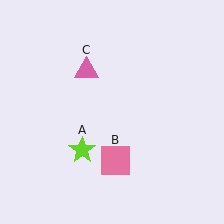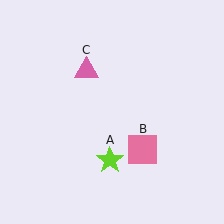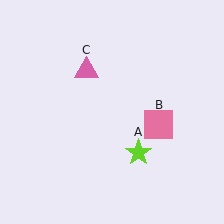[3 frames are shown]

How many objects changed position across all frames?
2 objects changed position: lime star (object A), pink square (object B).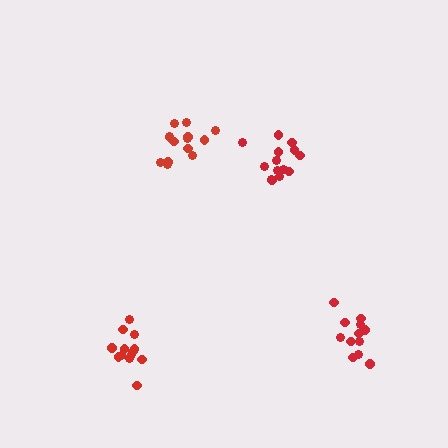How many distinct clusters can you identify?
There are 4 distinct clusters.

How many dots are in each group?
Group 1: 14 dots, Group 2: 13 dots, Group 3: 12 dots, Group 4: 14 dots (53 total).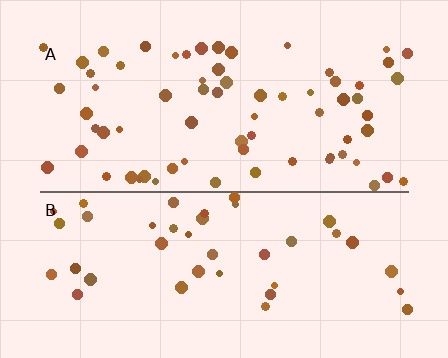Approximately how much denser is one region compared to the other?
Approximately 1.7× — region A over region B.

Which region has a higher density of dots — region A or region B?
A (the top).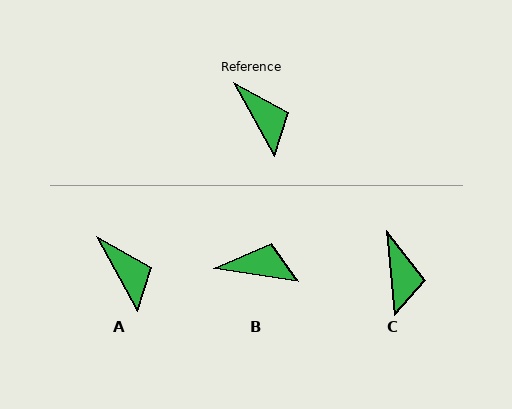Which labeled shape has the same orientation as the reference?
A.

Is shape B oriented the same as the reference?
No, it is off by about 53 degrees.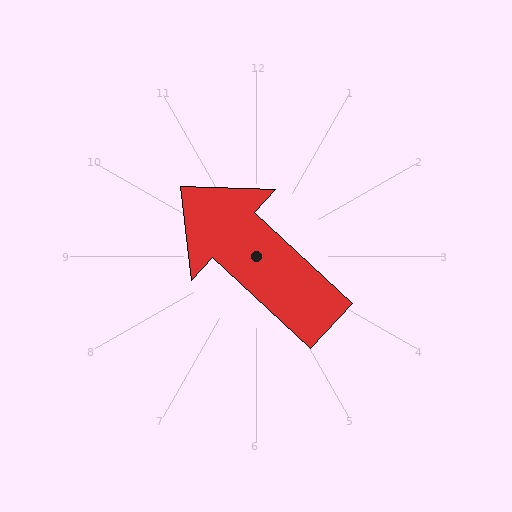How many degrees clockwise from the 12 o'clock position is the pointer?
Approximately 313 degrees.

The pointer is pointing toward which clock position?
Roughly 10 o'clock.